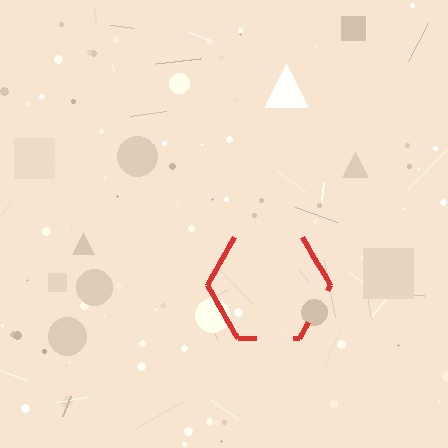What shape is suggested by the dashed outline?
The dashed outline suggests a hexagon.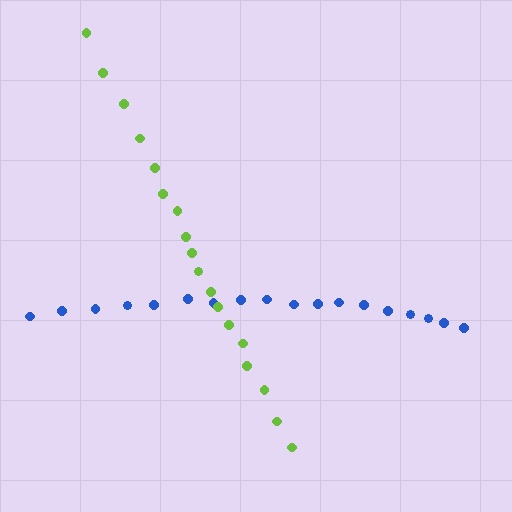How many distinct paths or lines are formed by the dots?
There are 2 distinct paths.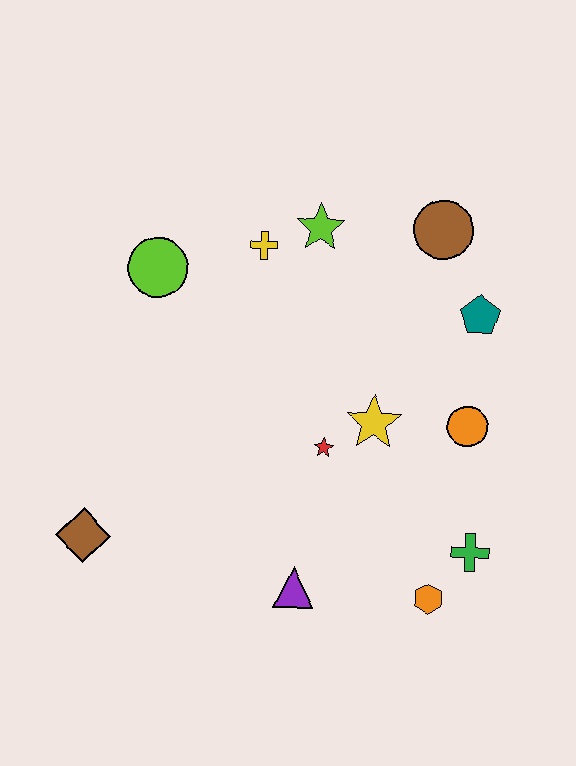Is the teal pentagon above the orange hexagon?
Yes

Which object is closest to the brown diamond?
The purple triangle is closest to the brown diamond.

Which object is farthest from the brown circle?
The brown diamond is farthest from the brown circle.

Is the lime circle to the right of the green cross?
No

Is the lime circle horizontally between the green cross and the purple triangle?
No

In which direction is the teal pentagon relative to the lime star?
The teal pentagon is to the right of the lime star.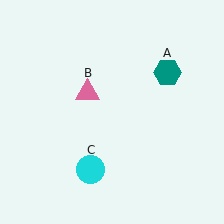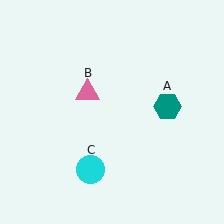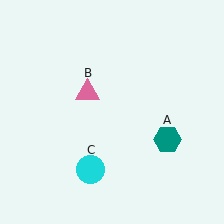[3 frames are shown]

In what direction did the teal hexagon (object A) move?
The teal hexagon (object A) moved down.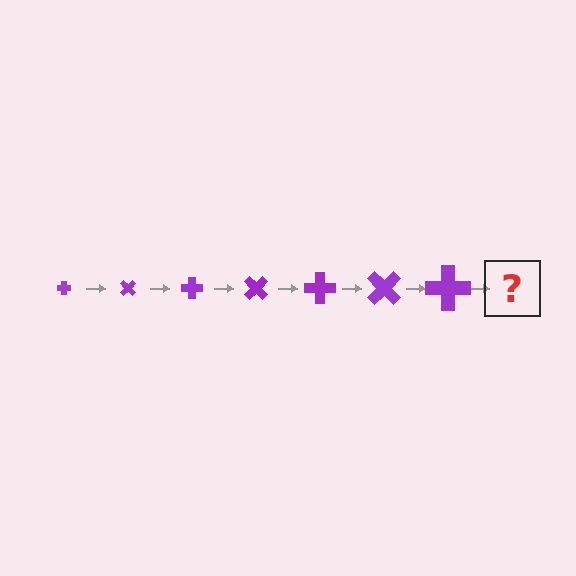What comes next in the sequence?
The next element should be a cross, larger than the previous one and rotated 315 degrees from the start.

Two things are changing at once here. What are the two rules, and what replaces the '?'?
The two rules are that the cross grows larger each step and it rotates 45 degrees each step. The '?' should be a cross, larger than the previous one and rotated 315 degrees from the start.